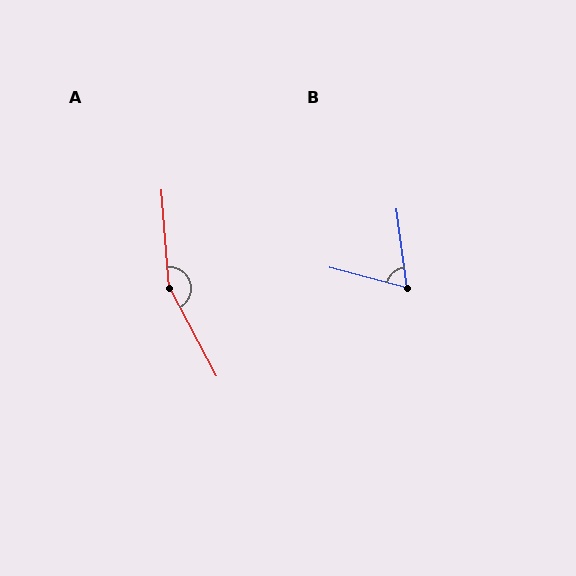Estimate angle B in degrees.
Approximately 68 degrees.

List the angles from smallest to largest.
B (68°), A (156°).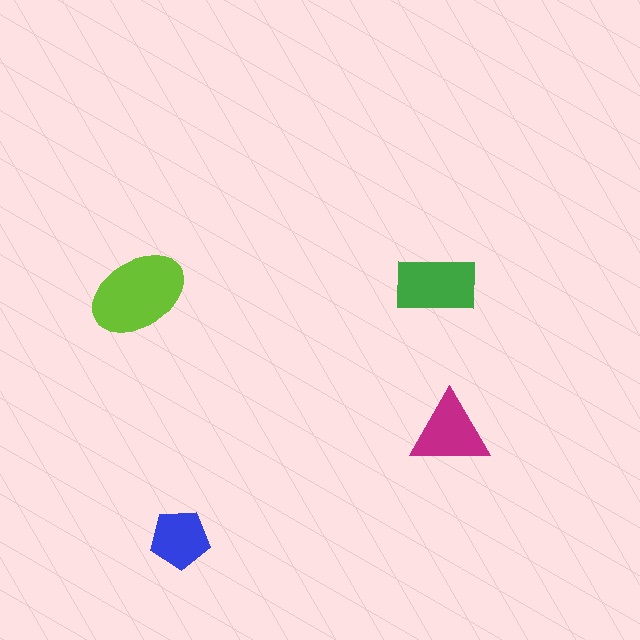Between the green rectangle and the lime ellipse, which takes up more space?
The lime ellipse.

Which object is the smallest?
The blue pentagon.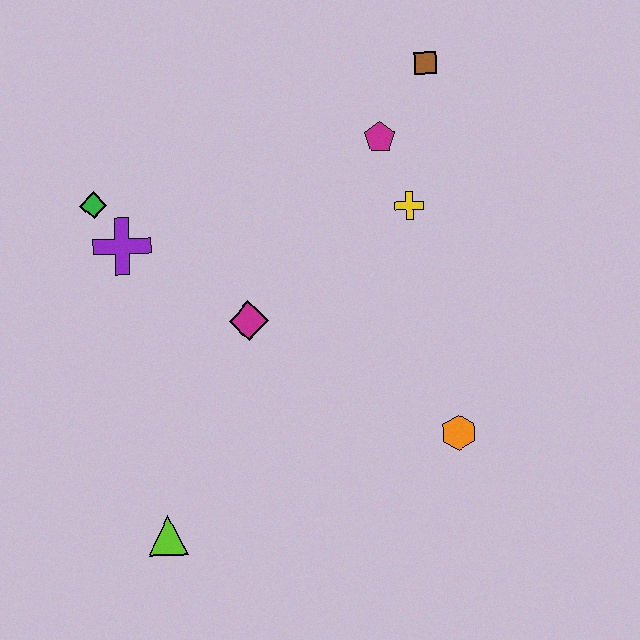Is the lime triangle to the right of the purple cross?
Yes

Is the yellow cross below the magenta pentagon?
Yes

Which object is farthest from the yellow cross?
The lime triangle is farthest from the yellow cross.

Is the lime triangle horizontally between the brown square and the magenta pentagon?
No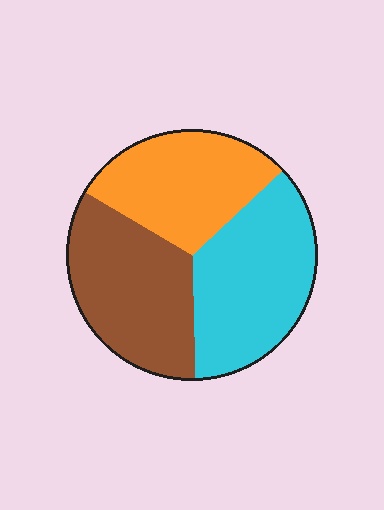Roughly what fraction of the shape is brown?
Brown takes up about one third (1/3) of the shape.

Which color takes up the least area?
Orange, at roughly 30%.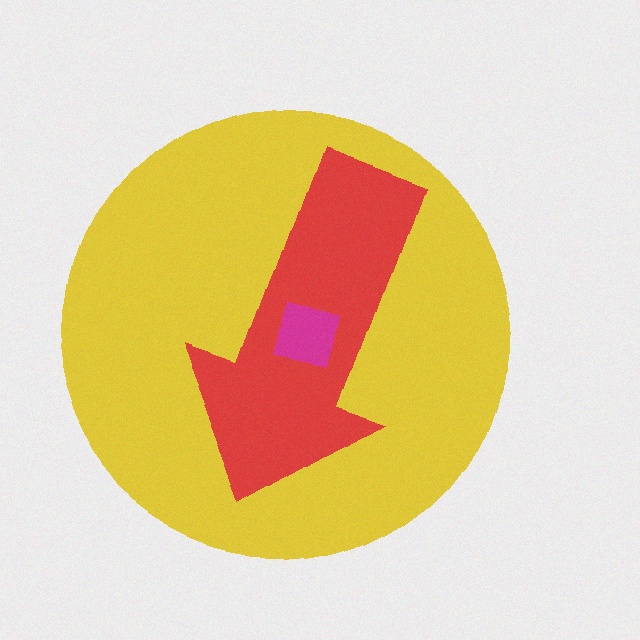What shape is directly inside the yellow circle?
The red arrow.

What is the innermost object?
The magenta square.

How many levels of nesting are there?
3.